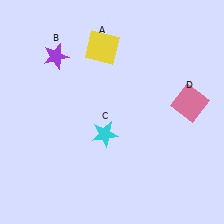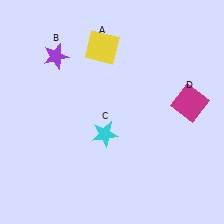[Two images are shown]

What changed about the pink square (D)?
In Image 1, D is pink. In Image 2, it changed to magenta.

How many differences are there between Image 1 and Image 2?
There is 1 difference between the two images.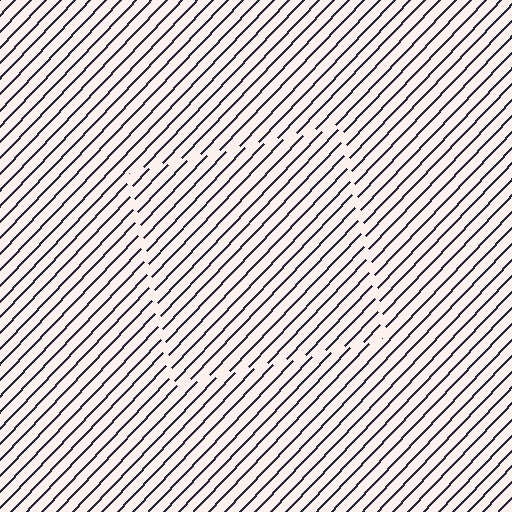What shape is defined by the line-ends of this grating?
An illusory square. The interior of the shape contains the same grating, shifted by half a period — the contour is defined by the phase discontinuity where line-ends from the inner and outer gratings abut.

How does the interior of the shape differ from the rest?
The interior of the shape contains the same grating, shifted by half a period — the contour is defined by the phase discontinuity where line-ends from the inner and outer gratings abut.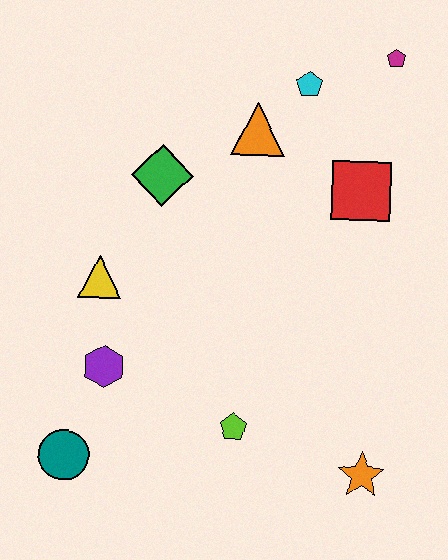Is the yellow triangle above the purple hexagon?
Yes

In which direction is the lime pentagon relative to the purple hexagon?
The lime pentagon is to the right of the purple hexagon.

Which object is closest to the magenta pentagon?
The cyan pentagon is closest to the magenta pentagon.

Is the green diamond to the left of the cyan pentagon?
Yes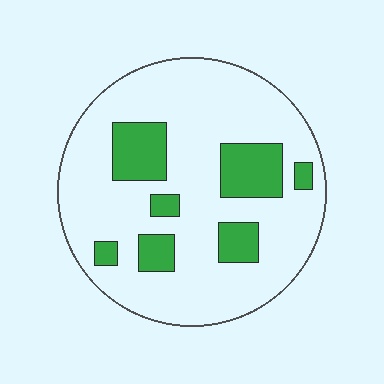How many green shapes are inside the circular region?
7.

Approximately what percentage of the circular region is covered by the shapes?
Approximately 20%.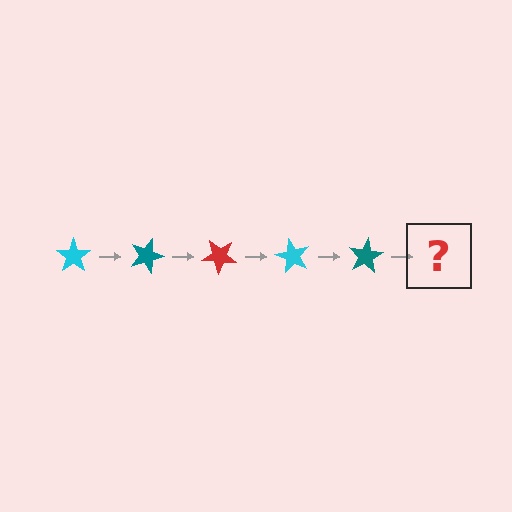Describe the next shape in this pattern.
It should be a red star, rotated 100 degrees from the start.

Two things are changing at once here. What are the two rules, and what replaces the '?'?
The two rules are that it rotates 20 degrees each step and the color cycles through cyan, teal, and red. The '?' should be a red star, rotated 100 degrees from the start.